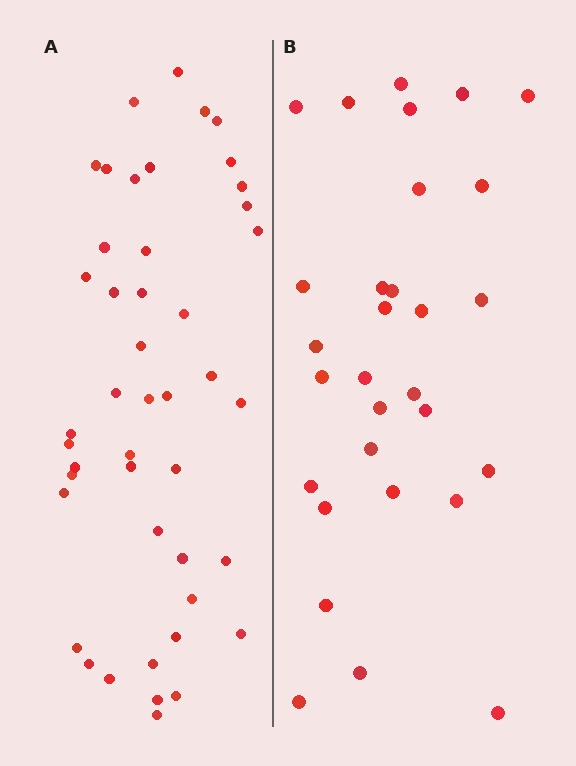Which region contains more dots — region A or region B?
Region A (the left region) has more dots.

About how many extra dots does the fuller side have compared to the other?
Region A has approximately 15 more dots than region B.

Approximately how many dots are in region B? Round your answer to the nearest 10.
About 30 dots.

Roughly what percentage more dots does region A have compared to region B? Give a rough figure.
About 50% more.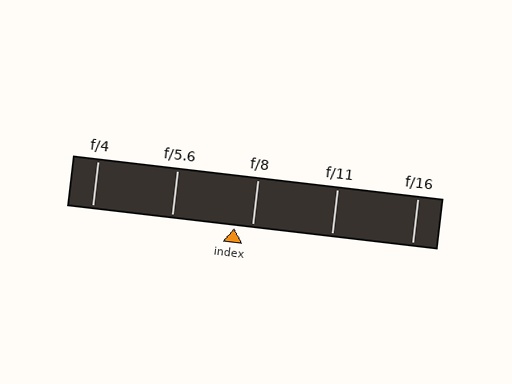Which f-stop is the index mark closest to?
The index mark is closest to f/8.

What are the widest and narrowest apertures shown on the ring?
The widest aperture shown is f/4 and the narrowest is f/16.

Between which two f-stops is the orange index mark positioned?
The index mark is between f/5.6 and f/8.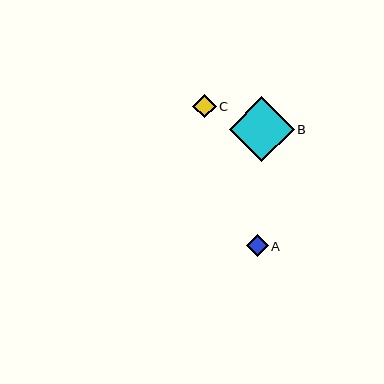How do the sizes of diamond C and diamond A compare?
Diamond C and diamond A are approximately the same size.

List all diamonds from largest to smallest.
From largest to smallest: B, C, A.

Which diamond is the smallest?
Diamond A is the smallest with a size of approximately 21 pixels.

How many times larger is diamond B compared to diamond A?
Diamond B is approximately 3.0 times the size of diamond A.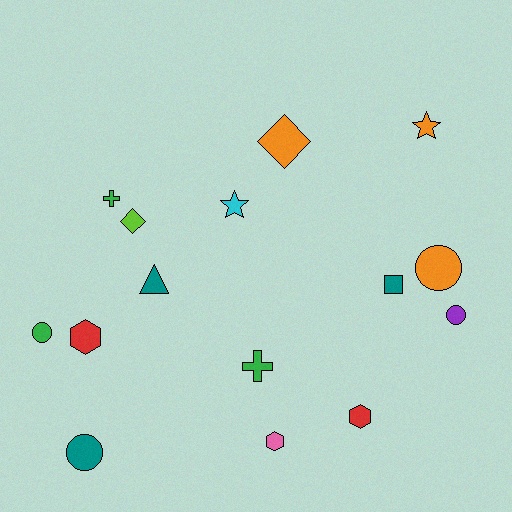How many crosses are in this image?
There are 2 crosses.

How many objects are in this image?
There are 15 objects.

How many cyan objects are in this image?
There is 1 cyan object.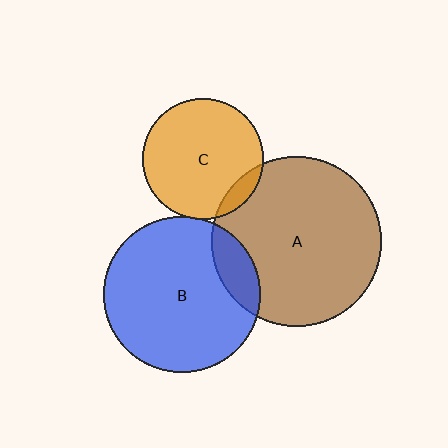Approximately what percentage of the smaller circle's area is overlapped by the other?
Approximately 10%.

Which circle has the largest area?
Circle A (brown).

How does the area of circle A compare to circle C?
Approximately 2.0 times.